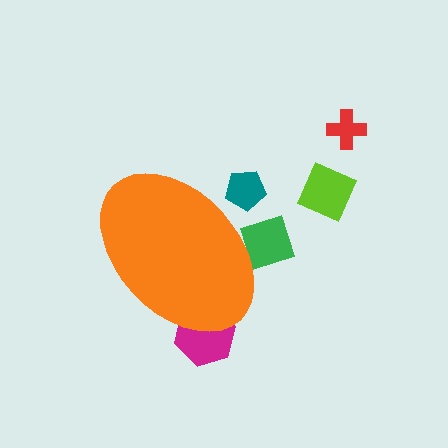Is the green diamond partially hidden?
Yes, the green diamond is partially hidden behind the orange ellipse.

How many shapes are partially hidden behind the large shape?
3 shapes are partially hidden.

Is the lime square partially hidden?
No, the lime square is fully visible.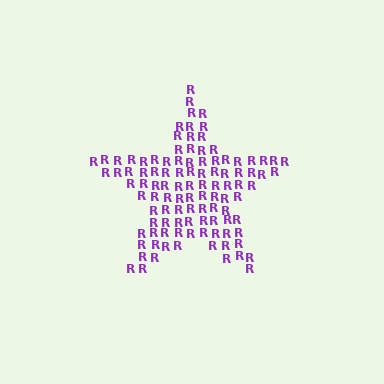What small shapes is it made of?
It is made of small letter R's.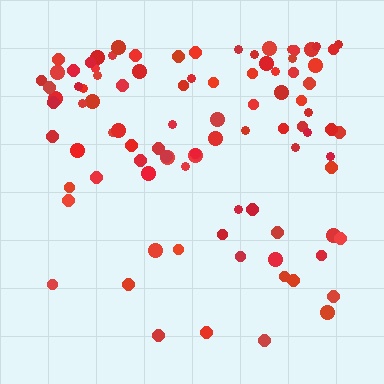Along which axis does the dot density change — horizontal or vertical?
Vertical.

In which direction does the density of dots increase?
From bottom to top, with the top side densest.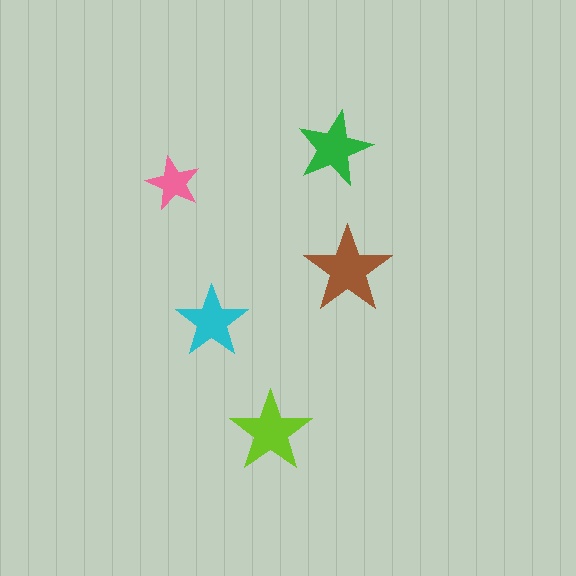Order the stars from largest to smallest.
the brown one, the lime one, the green one, the cyan one, the pink one.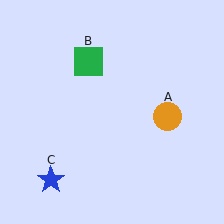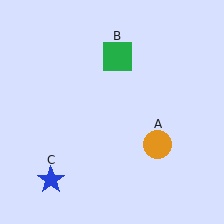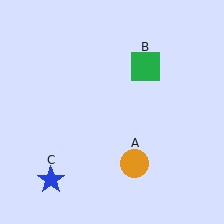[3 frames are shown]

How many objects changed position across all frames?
2 objects changed position: orange circle (object A), green square (object B).